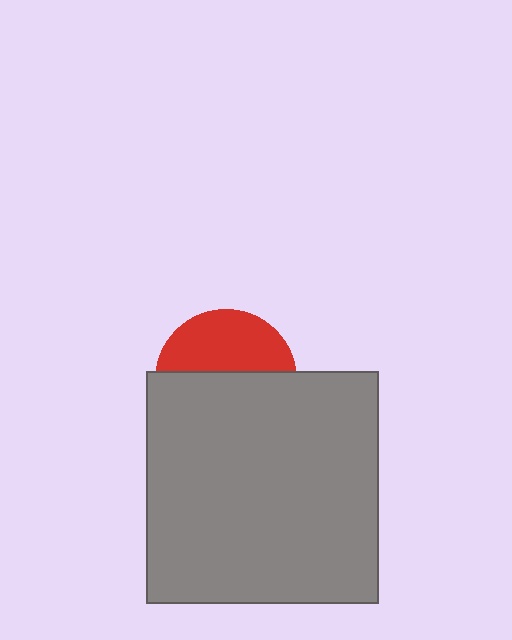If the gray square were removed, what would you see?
You would see the complete red circle.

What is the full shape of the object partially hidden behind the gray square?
The partially hidden object is a red circle.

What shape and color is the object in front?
The object in front is a gray square.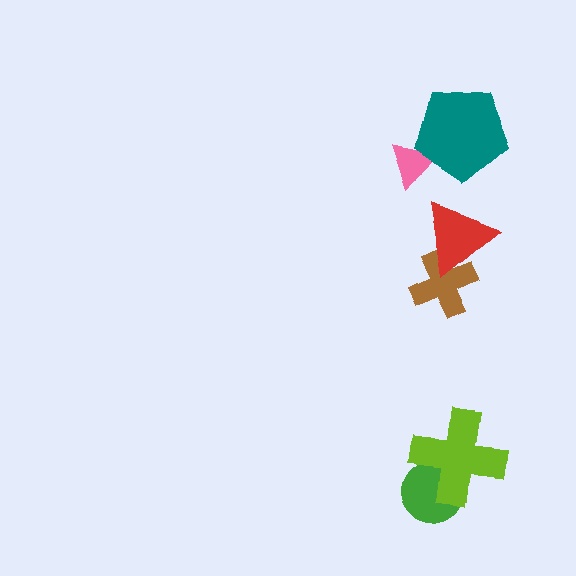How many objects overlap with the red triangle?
1 object overlaps with the red triangle.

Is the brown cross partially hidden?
Yes, it is partially covered by another shape.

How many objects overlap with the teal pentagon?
1 object overlaps with the teal pentagon.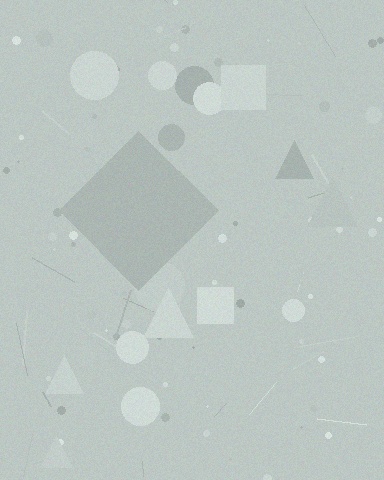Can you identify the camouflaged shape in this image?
The camouflaged shape is a diamond.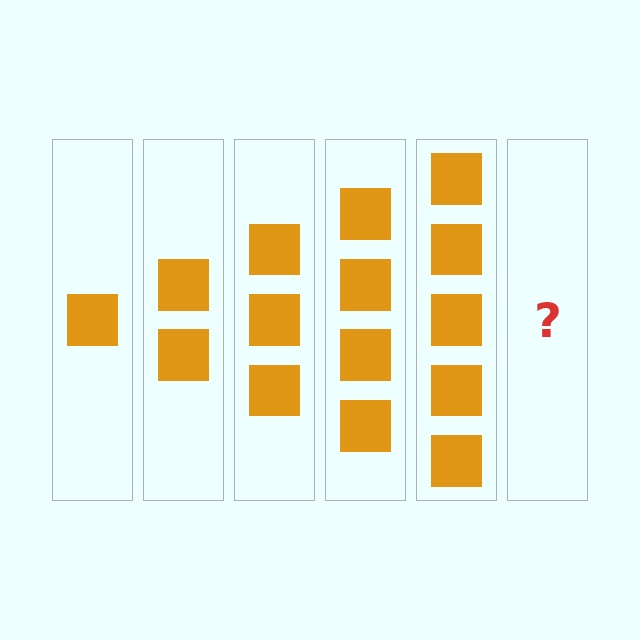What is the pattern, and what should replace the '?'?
The pattern is that each step adds one more square. The '?' should be 6 squares.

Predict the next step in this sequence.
The next step is 6 squares.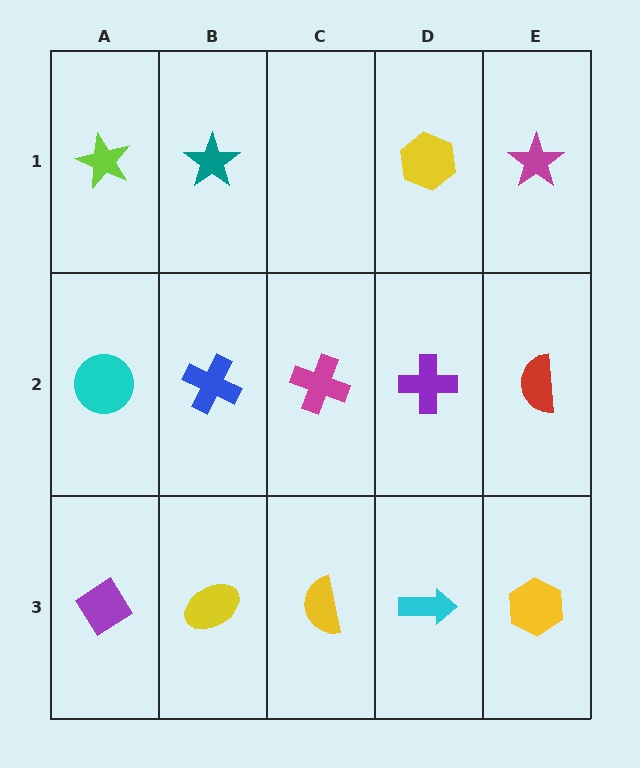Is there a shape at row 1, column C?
No, that cell is empty.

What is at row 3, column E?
A yellow hexagon.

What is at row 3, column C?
A yellow semicircle.